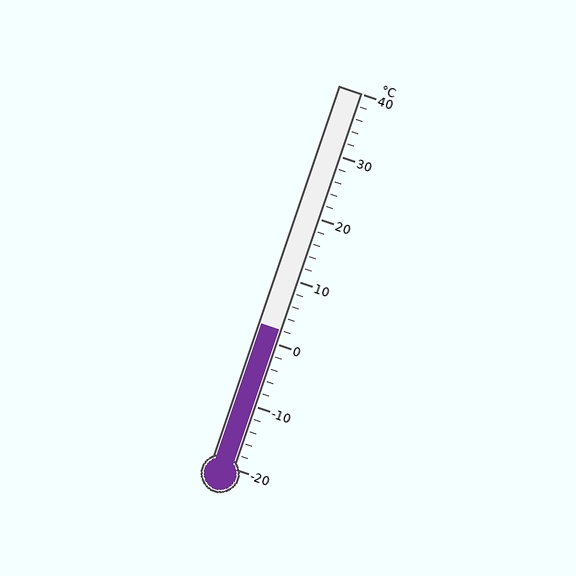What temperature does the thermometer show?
The thermometer shows approximately 2°C.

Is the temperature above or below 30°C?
The temperature is below 30°C.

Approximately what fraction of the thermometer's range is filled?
The thermometer is filled to approximately 35% of its range.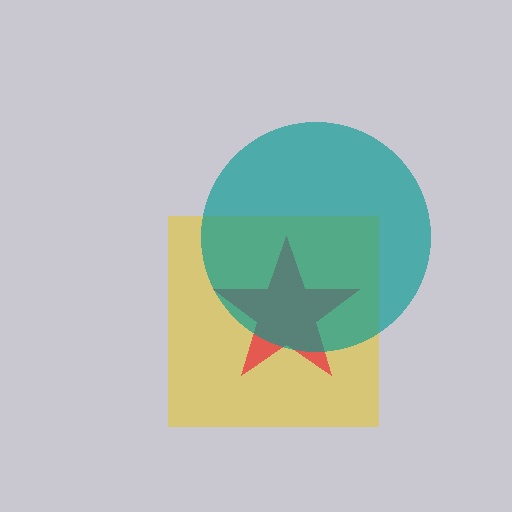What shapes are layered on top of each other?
The layered shapes are: a yellow square, a red star, a teal circle.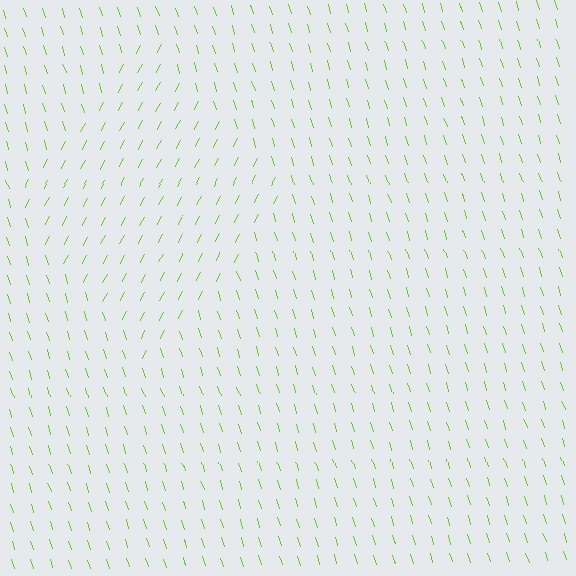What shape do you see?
I see a diamond.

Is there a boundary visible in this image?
Yes, there is a texture boundary formed by a change in line orientation.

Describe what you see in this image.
The image is filled with small lime line segments. A diamond region in the image has lines oriented differently from the surrounding lines, creating a visible texture boundary.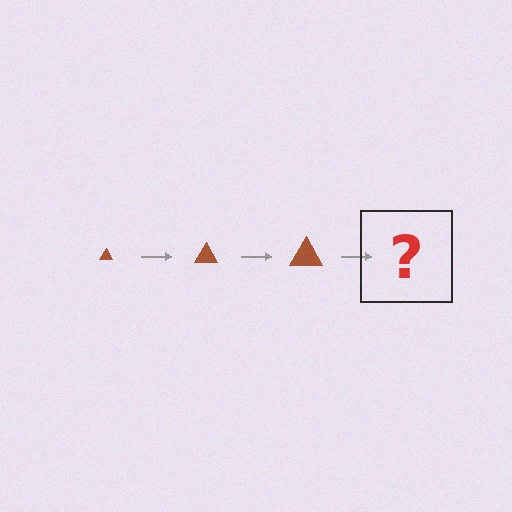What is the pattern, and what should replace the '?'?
The pattern is that the triangle gets progressively larger each step. The '?' should be a brown triangle, larger than the previous one.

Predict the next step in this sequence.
The next step is a brown triangle, larger than the previous one.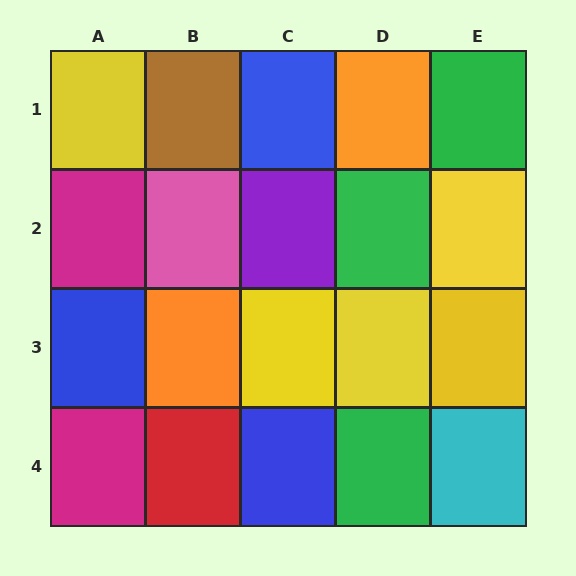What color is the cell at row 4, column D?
Green.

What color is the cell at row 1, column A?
Yellow.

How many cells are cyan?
1 cell is cyan.